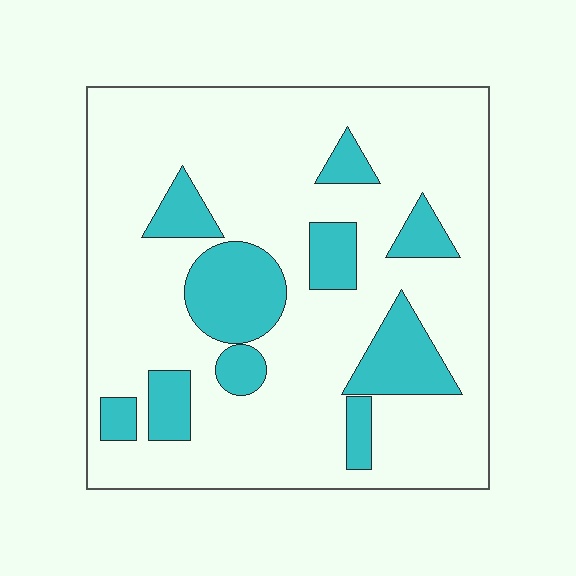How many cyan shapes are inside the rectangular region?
10.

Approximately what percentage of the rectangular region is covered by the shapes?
Approximately 20%.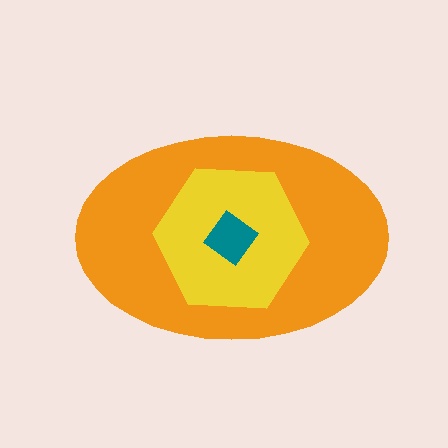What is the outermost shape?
The orange ellipse.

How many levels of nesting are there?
3.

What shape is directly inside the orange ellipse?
The yellow hexagon.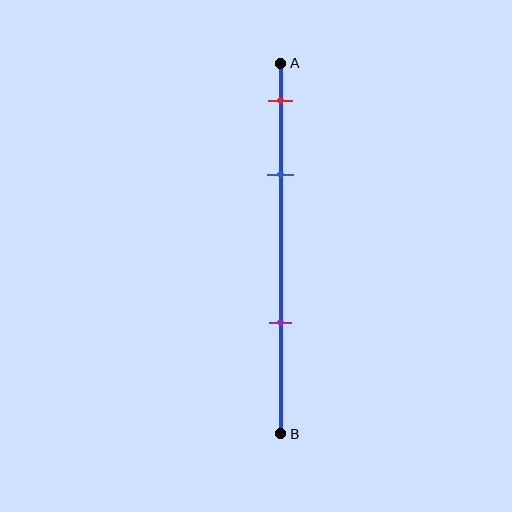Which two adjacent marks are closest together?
The red and blue marks are the closest adjacent pair.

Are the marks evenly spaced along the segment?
No, the marks are not evenly spaced.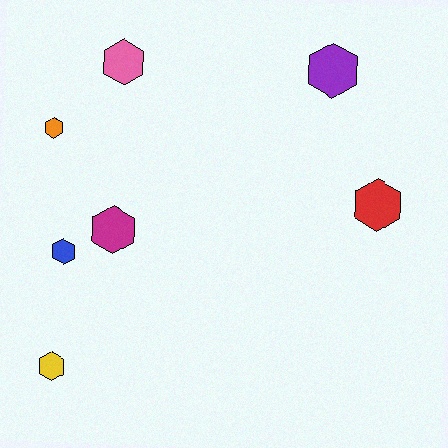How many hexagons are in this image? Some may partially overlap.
There are 7 hexagons.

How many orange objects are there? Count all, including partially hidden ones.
There is 1 orange object.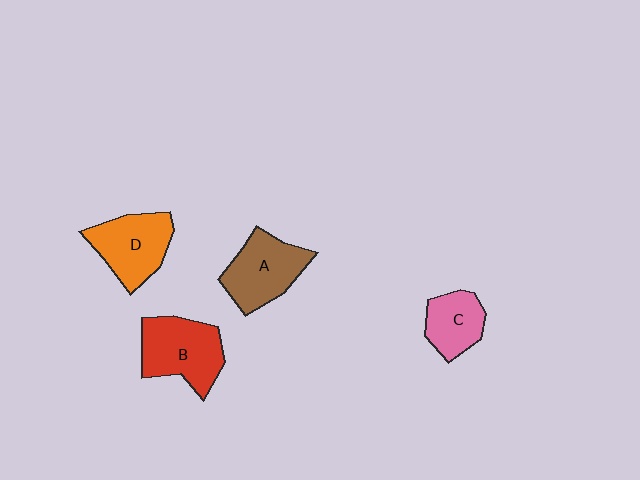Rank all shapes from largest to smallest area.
From largest to smallest: B (red), D (orange), A (brown), C (pink).